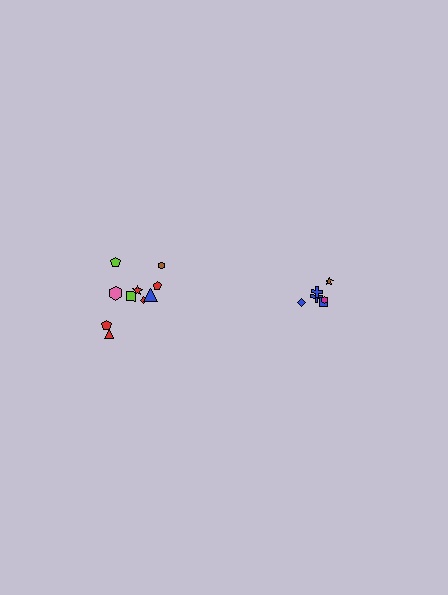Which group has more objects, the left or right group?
The left group.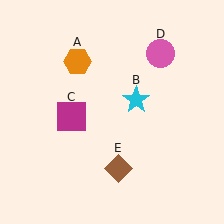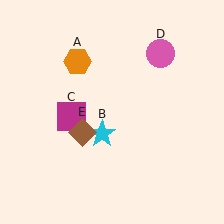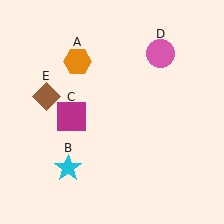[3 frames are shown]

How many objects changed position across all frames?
2 objects changed position: cyan star (object B), brown diamond (object E).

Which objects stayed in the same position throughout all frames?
Orange hexagon (object A) and magenta square (object C) and pink circle (object D) remained stationary.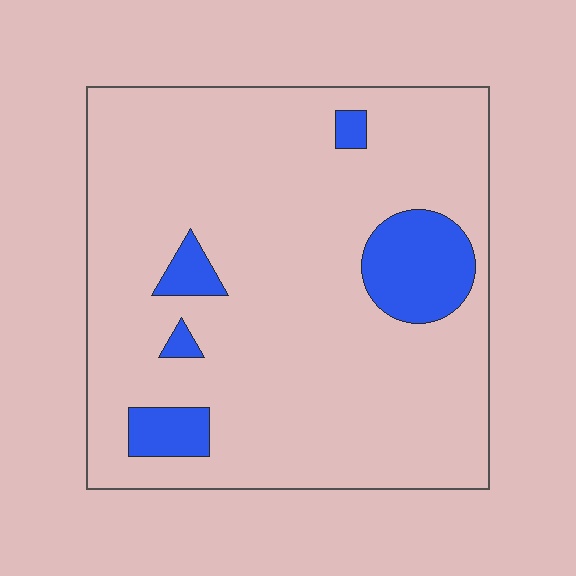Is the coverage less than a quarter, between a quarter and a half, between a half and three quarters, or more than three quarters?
Less than a quarter.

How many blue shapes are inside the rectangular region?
5.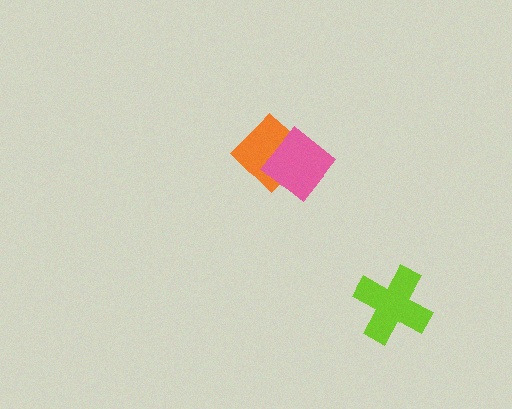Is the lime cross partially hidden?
No, no other shape covers it.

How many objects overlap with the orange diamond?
1 object overlaps with the orange diamond.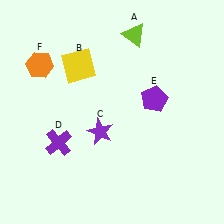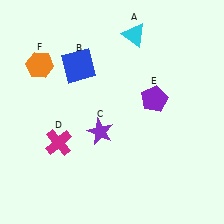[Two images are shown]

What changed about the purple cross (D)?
In Image 1, D is purple. In Image 2, it changed to magenta.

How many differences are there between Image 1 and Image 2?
There are 3 differences between the two images.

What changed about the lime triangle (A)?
In Image 1, A is lime. In Image 2, it changed to cyan.